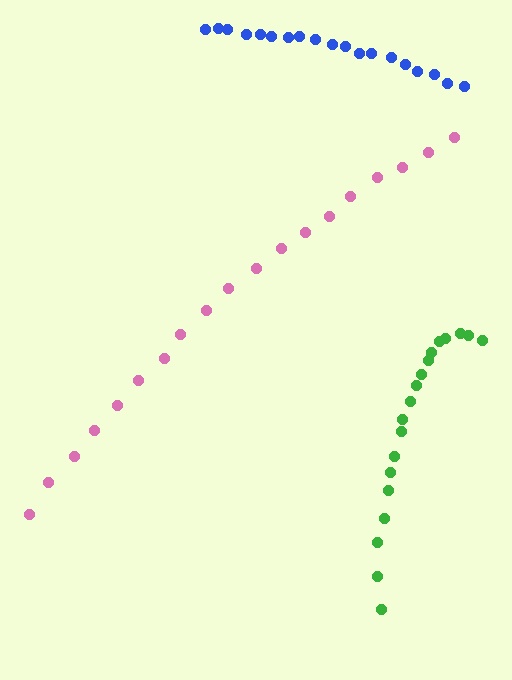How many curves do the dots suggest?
There are 3 distinct paths.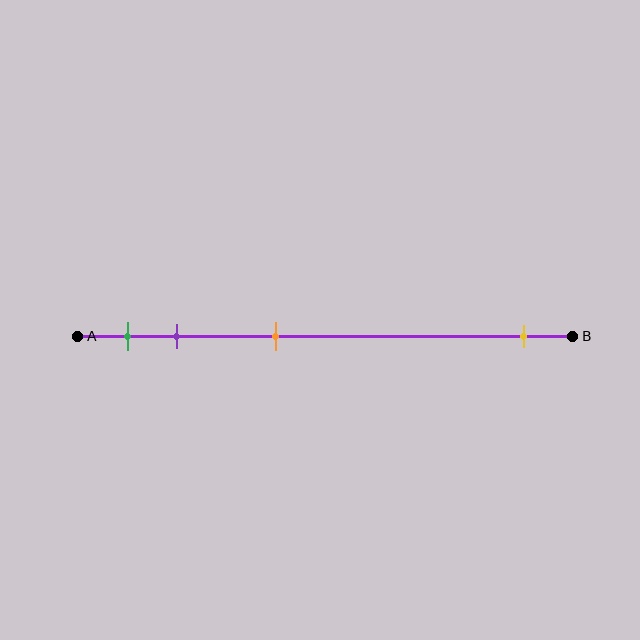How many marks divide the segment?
There are 4 marks dividing the segment.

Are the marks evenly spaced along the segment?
No, the marks are not evenly spaced.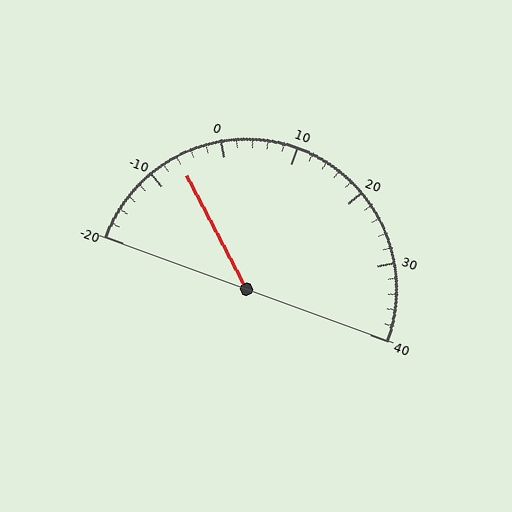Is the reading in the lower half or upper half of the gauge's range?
The reading is in the lower half of the range (-20 to 40).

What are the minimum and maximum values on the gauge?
The gauge ranges from -20 to 40.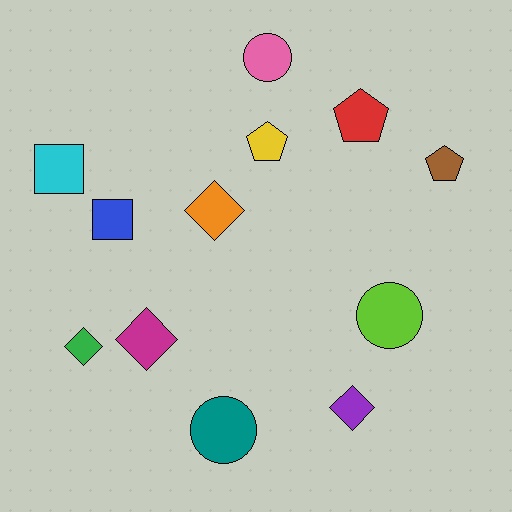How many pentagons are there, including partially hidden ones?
There are 3 pentagons.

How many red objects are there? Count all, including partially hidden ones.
There is 1 red object.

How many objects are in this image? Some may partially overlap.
There are 12 objects.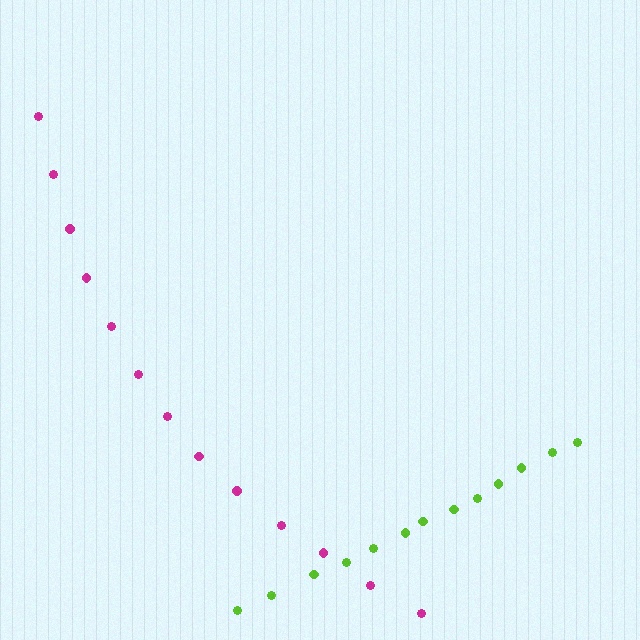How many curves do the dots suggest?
There are 2 distinct paths.